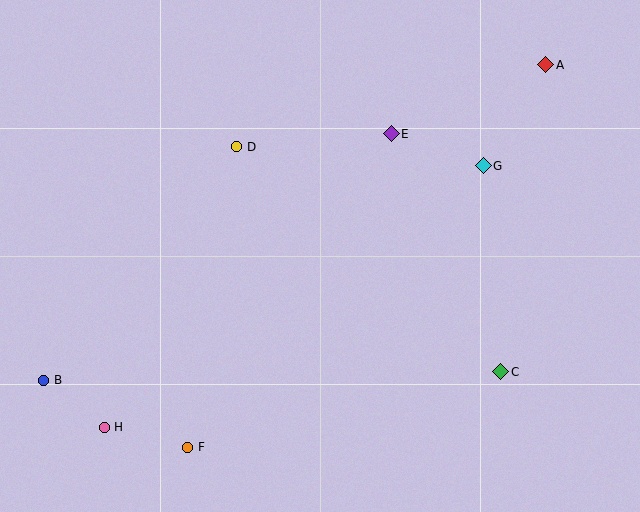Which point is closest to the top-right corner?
Point A is closest to the top-right corner.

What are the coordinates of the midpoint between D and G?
The midpoint between D and G is at (360, 156).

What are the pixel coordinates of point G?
Point G is at (483, 166).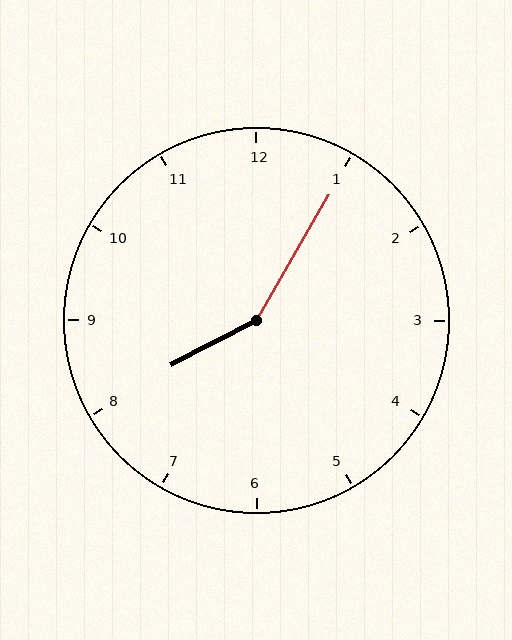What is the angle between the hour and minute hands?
Approximately 148 degrees.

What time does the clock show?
8:05.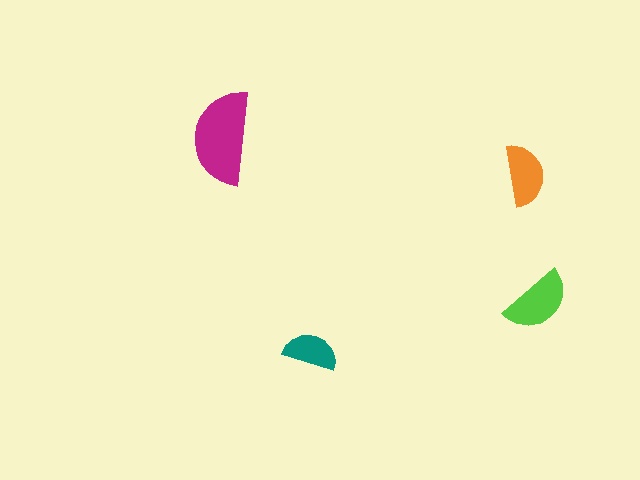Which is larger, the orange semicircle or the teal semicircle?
The orange one.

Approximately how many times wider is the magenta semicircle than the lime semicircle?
About 1.5 times wider.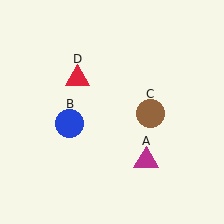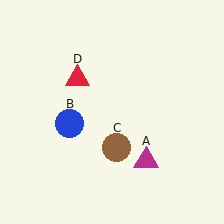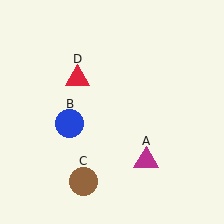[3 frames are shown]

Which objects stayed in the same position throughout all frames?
Magenta triangle (object A) and blue circle (object B) and red triangle (object D) remained stationary.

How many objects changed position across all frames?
1 object changed position: brown circle (object C).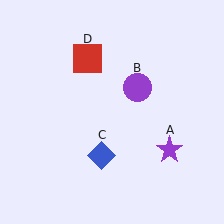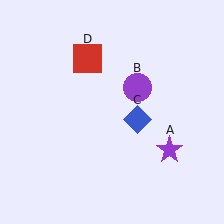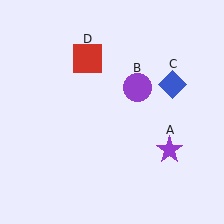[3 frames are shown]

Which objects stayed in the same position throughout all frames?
Purple star (object A) and purple circle (object B) and red square (object D) remained stationary.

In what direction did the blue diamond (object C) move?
The blue diamond (object C) moved up and to the right.